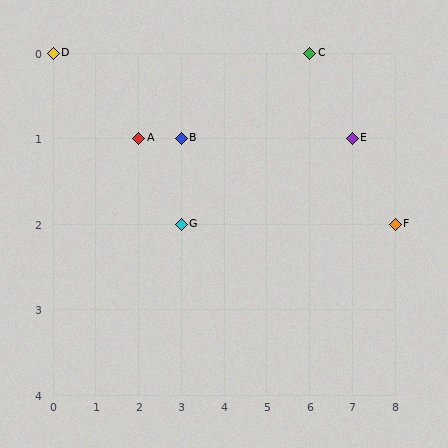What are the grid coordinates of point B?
Point B is at grid coordinates (3, 1).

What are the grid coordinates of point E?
Point E is at grid coordinates (7, 1).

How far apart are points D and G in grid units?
Points D and G are 3 columns and 2 rows apart (about 3.6 grid units diagonally).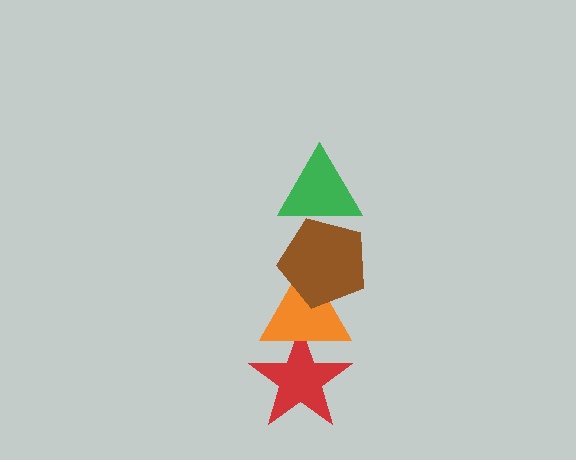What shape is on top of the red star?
The orange triangle is on top of the red star.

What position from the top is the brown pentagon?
The brown pentagon is 2nd from the top.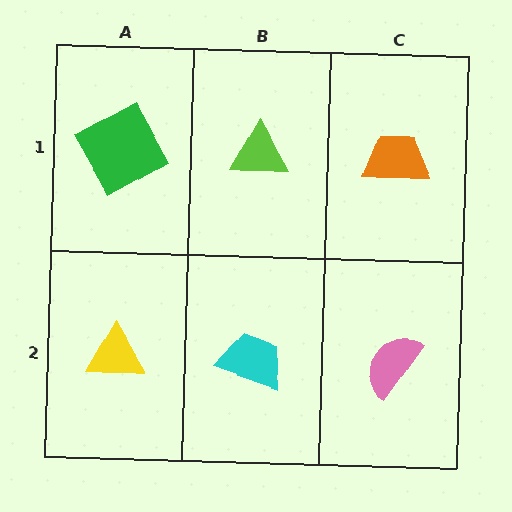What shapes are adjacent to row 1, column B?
A cyan trapezoid (row 2, column B), a green square (row 1, column A), an orange trapezoid (row 1, column C).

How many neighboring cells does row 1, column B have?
3.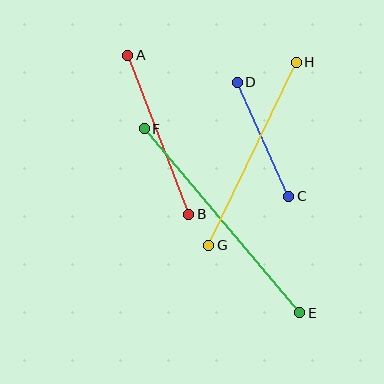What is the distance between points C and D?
The distance is approximately 125 pixels.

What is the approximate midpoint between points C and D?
The midpoint is at approximately (263, 139) pixels.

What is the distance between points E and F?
The distance is approximately 241 pixels.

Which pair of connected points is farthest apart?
Points E and F are farthest apart.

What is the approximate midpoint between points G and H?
The midpoint is at approximately (252, 154) pixels.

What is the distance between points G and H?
The distance is approximately 203 pixels.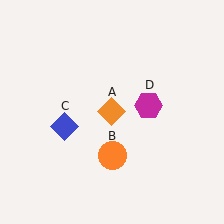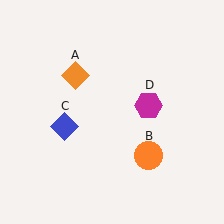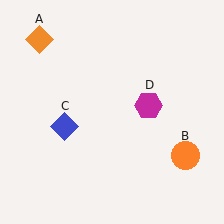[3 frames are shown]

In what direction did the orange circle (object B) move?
The orange circle (object B) moved right.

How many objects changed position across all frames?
2 objects changed position: orange diamond (object A), orange circle (object B).